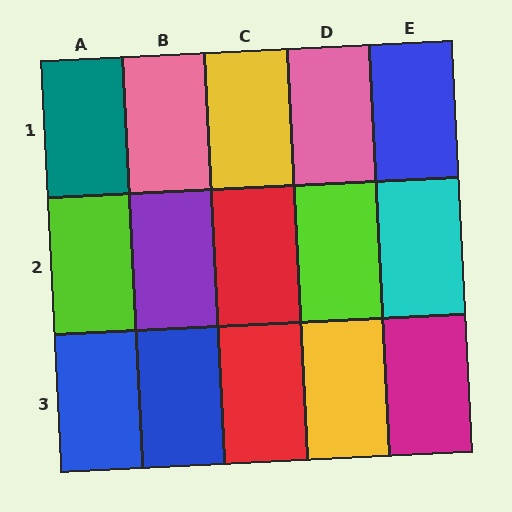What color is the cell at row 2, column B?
Purple.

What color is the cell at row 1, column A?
Teal.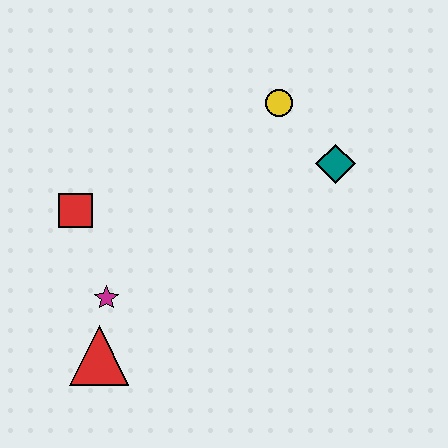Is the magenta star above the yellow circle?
No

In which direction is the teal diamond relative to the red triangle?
The teal diamond is to the right of the red triangle.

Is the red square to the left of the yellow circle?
Yes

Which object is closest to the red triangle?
The magenta star is closest to the red triangle.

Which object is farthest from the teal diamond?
The red triangle is farthest from the teal diamond.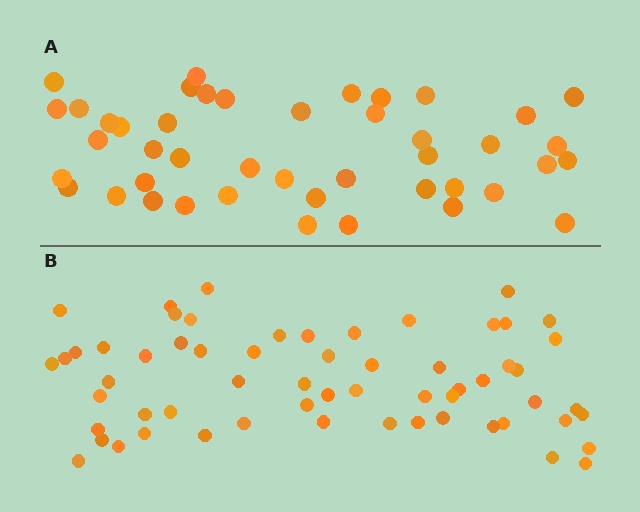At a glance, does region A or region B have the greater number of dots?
Region B (the bottom region) has more dots.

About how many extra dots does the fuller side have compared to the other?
Region B has approximately 15 more dots than region A.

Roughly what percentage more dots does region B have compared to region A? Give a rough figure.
About 35% more.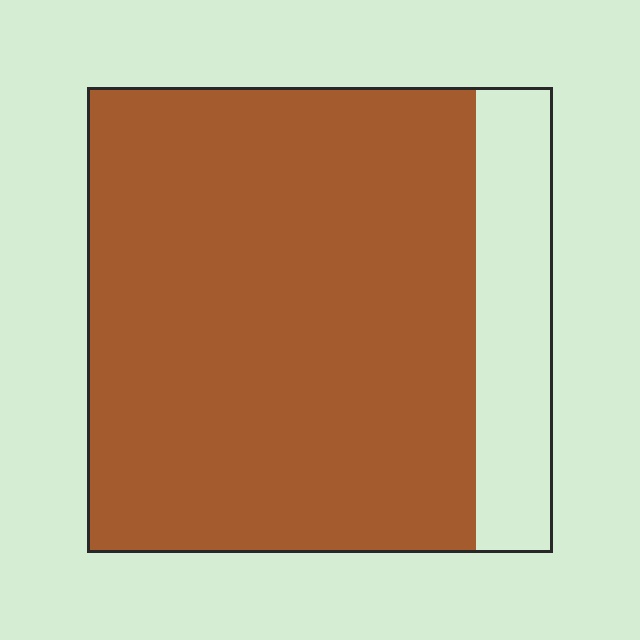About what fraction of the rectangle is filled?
About five sixths (5/6).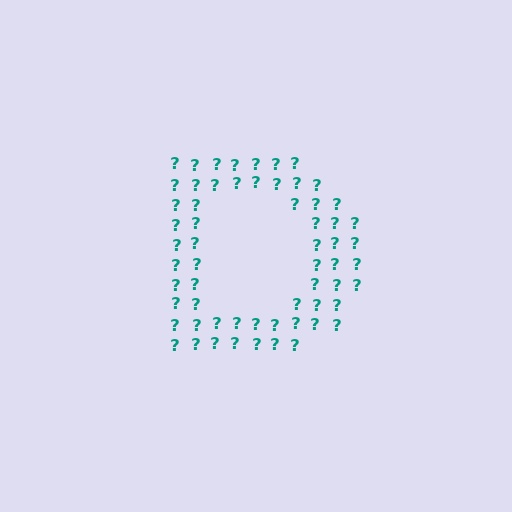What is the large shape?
The large shape is the letter D.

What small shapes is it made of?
It is made of small question marks.